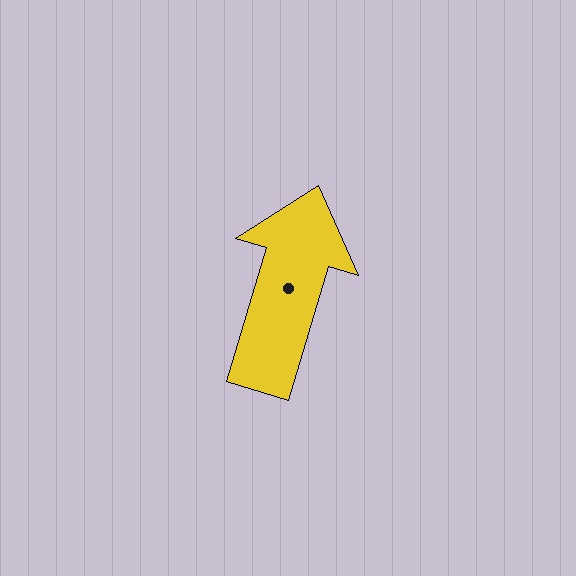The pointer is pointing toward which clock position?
Roughly 1 o'clock.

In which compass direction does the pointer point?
North.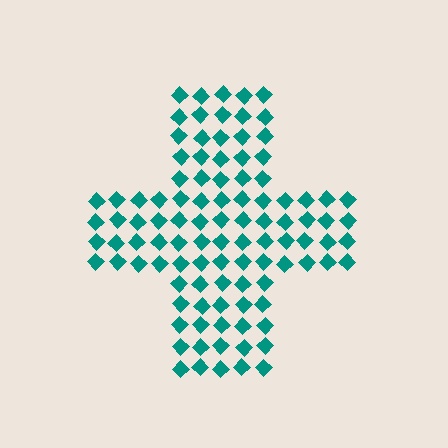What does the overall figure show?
The overall figure shows a cross.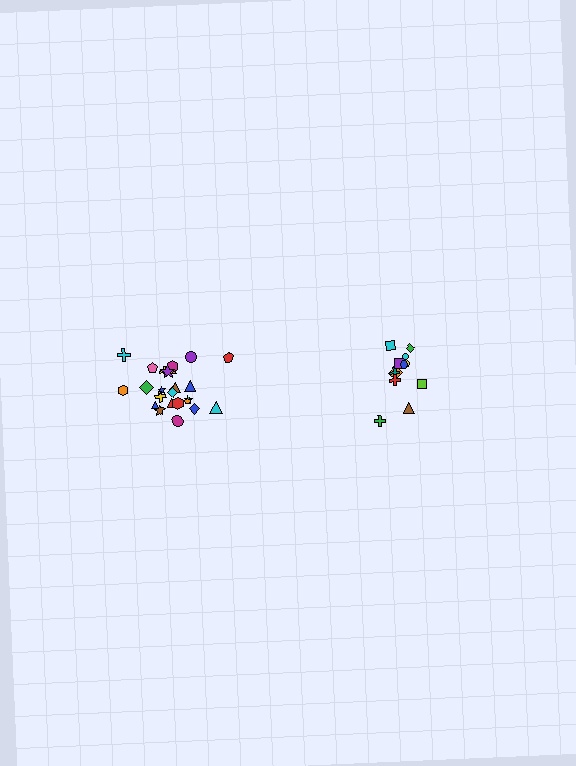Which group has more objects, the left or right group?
The left group.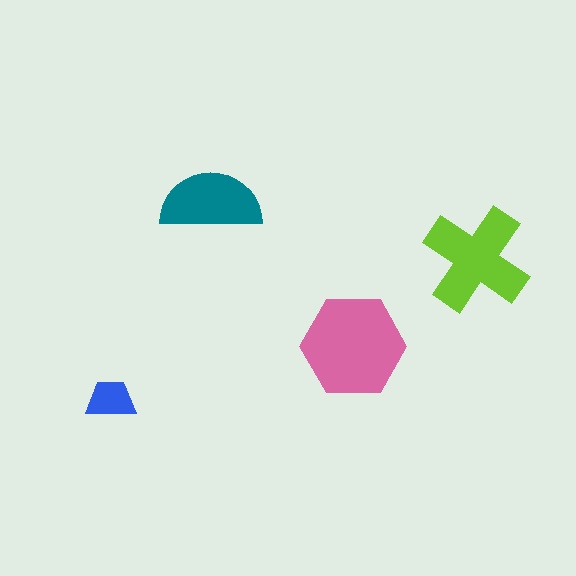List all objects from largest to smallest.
The pink hexagon, the lime cross, the teal semicircle, the blue trapezoid.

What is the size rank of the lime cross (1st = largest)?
2nd.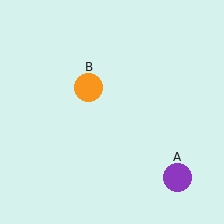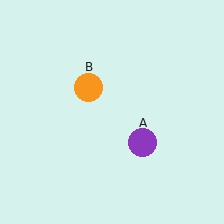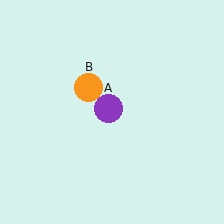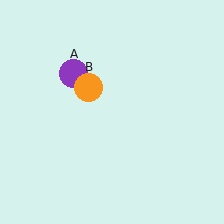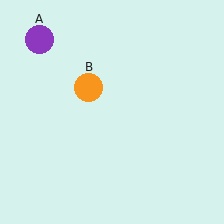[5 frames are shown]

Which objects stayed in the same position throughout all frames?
Orange circle (object B) remained stationary.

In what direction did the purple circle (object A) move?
The purple circle (object A) moved up and to the left.